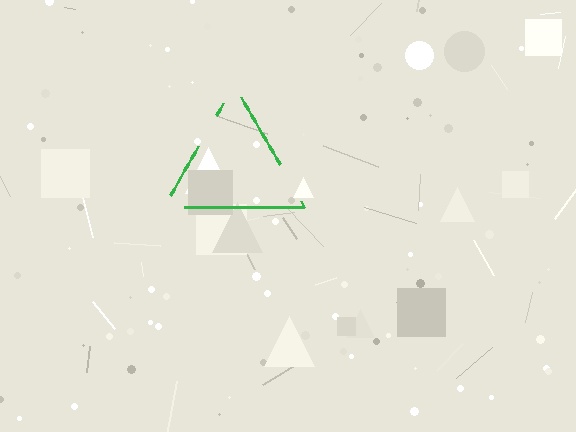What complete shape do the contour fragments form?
The contour fragments form a triangle.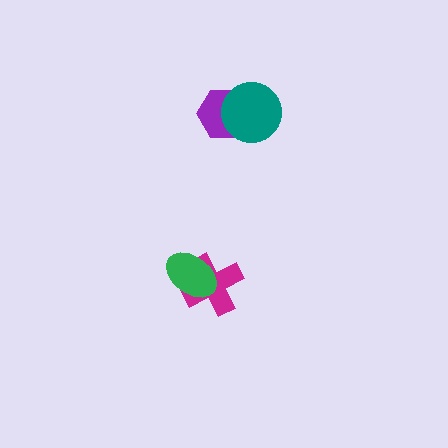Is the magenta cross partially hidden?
Yes, it is partially covered by another shape.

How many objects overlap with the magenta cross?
1 object overlaps with the magenta cross.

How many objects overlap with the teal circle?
1 object overlaps with the teal circle.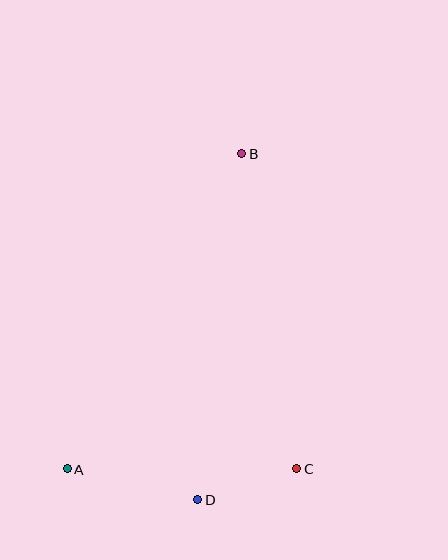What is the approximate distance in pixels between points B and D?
The distance between B and D is approximately 348 pixels.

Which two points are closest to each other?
Points C and D are closest to each other.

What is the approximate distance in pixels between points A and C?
The distance between A and C is approximately 229 pixels.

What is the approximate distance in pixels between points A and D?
The distance between A and D is approximately 134 pixels.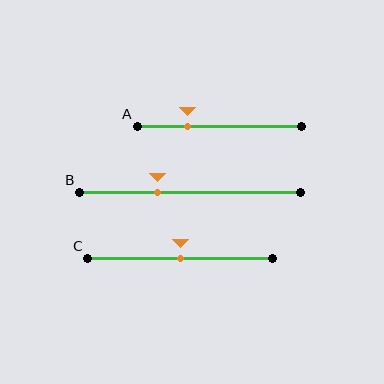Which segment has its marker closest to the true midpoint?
Segment C has its marker closest to the true midpoint.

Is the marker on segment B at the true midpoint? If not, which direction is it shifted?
No, the marker on segment B is shifted to the left by about 15% of the segment length.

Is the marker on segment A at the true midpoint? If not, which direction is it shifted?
No, the marker on segment A is shifted to the left by about 20% of the segment length.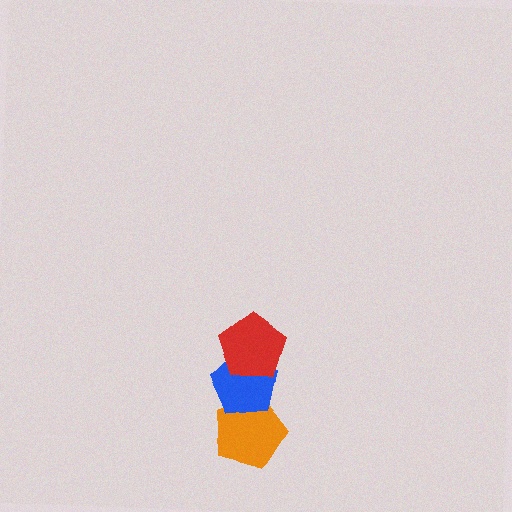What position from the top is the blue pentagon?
The blue pentagon is 2nd from the top.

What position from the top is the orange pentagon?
The orange pentagon is 3rd from the top.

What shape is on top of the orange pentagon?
The blue pentagon is on top of the orange pentagon.